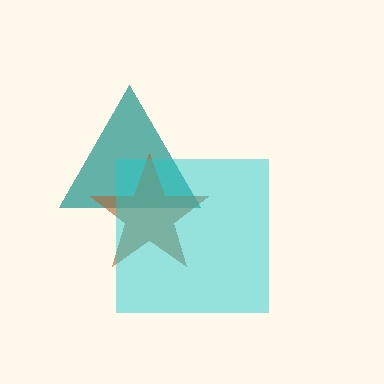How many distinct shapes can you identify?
There are 3 distinct shapes: a teal triangle, a brown star, a cyan square.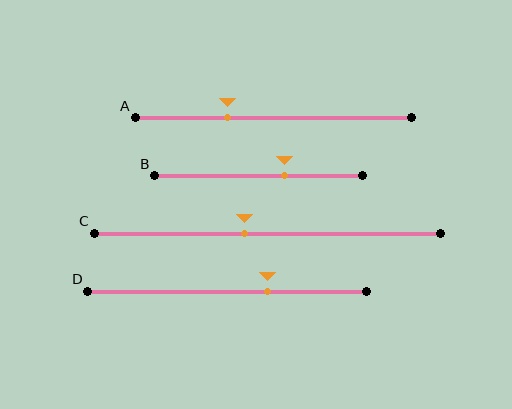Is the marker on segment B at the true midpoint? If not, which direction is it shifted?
No, the marker on segment B is shifted to the right by about 12% of the segment length.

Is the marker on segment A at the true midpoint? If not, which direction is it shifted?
No, the marker on segment A is shifted to the left by about 16% of the segment length.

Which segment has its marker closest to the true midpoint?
Segment C has its marker closest to the true midpoint.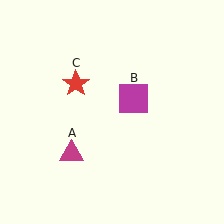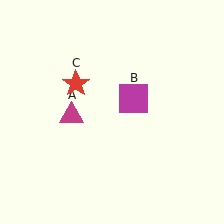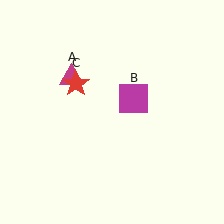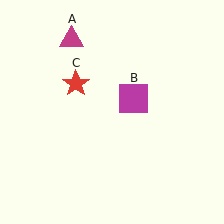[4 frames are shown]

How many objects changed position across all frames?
1 object changed position: magenta triangle (object A).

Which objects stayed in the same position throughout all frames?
Magenta square (object B) and red star (object C) remained stationary.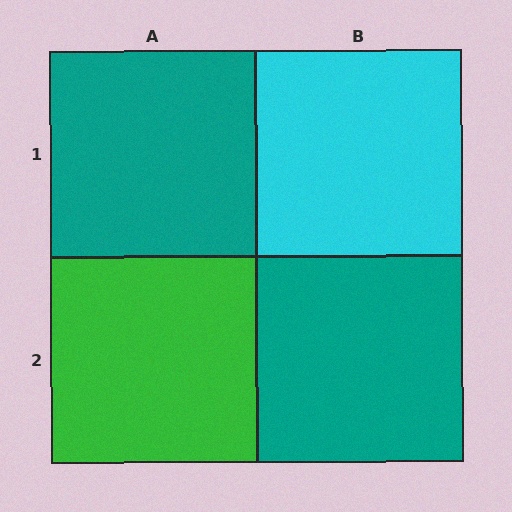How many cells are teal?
2 cells are teal.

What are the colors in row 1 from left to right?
Teal, cyan.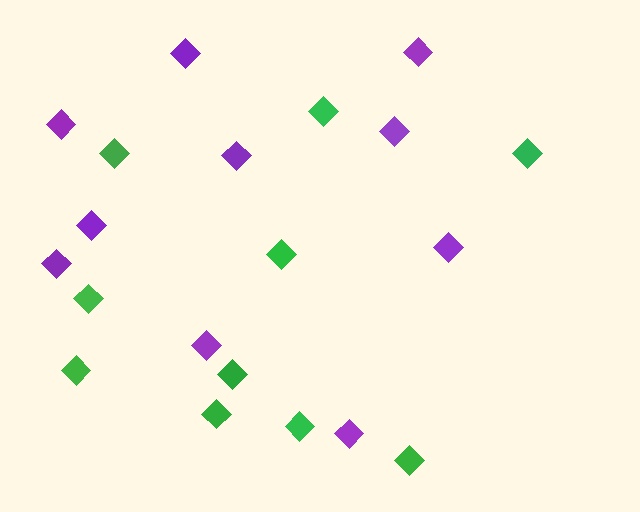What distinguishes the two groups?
There are 2 groups: one group of green diamonds (10) and one group of purple diamonds (10).